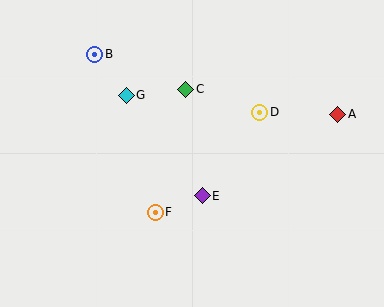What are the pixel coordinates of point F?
Point F is at (155, 212).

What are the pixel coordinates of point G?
Point G is at (126, 95).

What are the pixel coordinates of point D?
Point D is at (260, 112).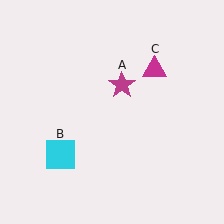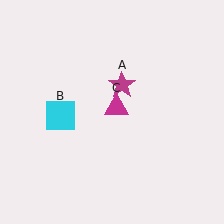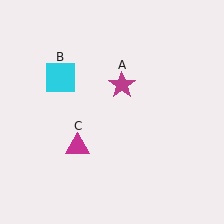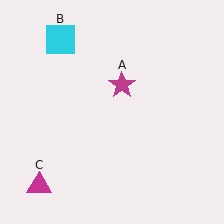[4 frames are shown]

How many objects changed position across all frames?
2 objects changed position: cyan square (object B), magenta triangle (object C).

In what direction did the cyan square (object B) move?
The cyan square (object B) moved up.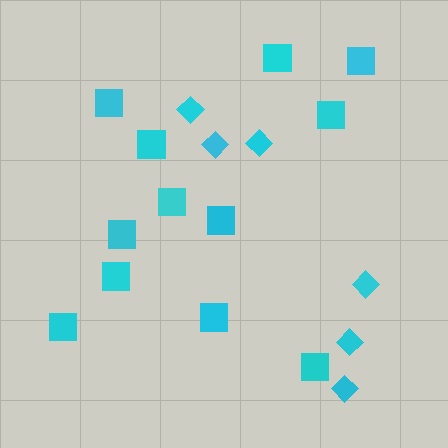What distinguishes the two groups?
There are 2 groups: one group of squares (12) and one group of diamonds (6).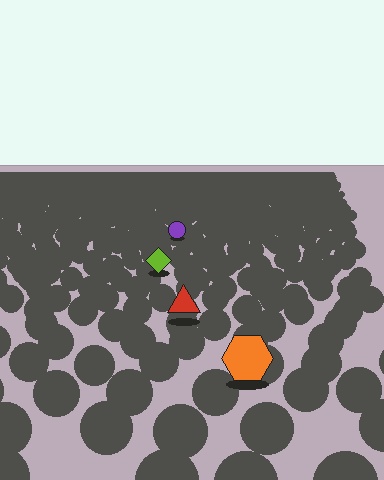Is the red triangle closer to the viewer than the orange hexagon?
No. The orange hexagon is closer — you can tell from the texture gradient: the ground texture is coarser near it.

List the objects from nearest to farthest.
From nearest to farthest: the orange hexagon, the red triangle, the lime diamond, the purple circle.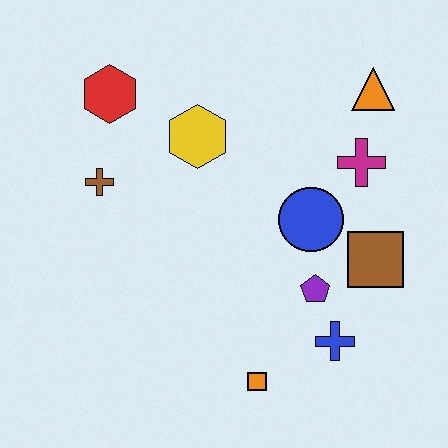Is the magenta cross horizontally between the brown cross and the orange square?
No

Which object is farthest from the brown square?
The red hexagon is farthest from the brown square.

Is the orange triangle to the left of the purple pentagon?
No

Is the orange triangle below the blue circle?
No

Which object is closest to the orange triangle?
The magenta cross is closest to the orange triangle.